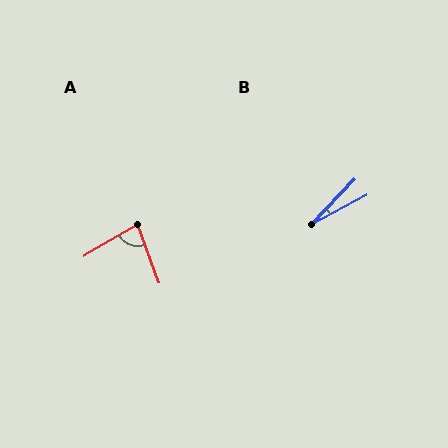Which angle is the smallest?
B, at approximately 18 degrees.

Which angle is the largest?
A, at approximately 80 degrees.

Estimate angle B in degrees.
Approximately 18 degrees.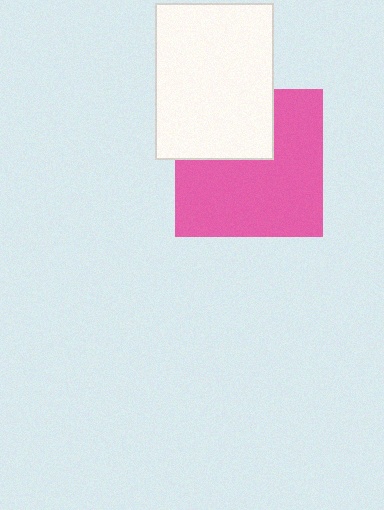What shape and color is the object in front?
The object in front is a white rectangle.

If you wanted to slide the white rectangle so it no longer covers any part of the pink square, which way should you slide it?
Slide it up — that is the most direct way to separate the two shapes.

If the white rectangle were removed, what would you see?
You would see the complete pink square.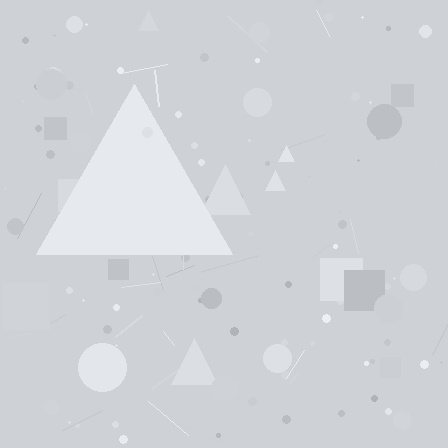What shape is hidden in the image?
A triangle is hidden in the image.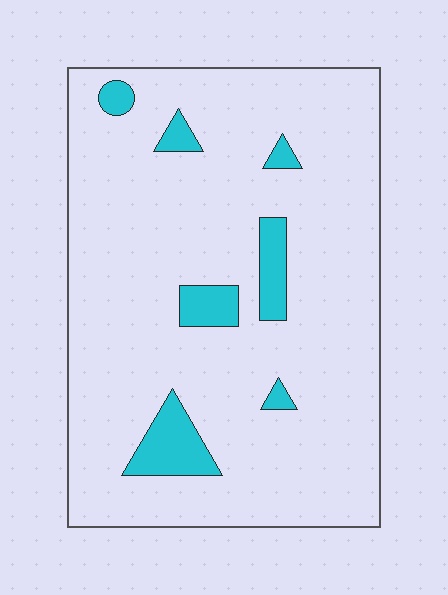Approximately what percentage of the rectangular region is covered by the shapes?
Approximately 10%.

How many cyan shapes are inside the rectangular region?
7.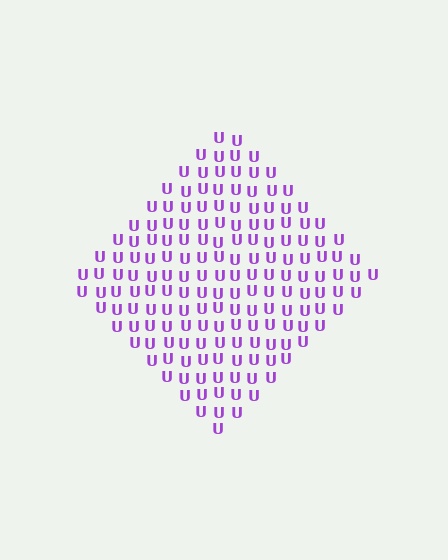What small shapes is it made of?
It is made of small letter U's.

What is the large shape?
The large shape is a diamond.